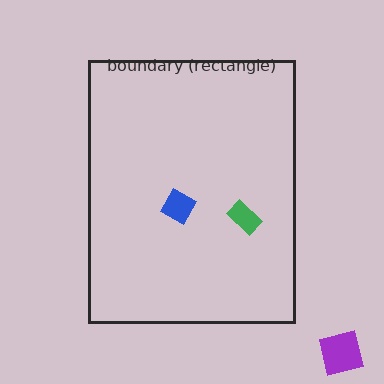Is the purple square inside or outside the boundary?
Outside.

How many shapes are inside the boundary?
2 inside, 1 outside.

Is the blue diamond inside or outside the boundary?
Inside.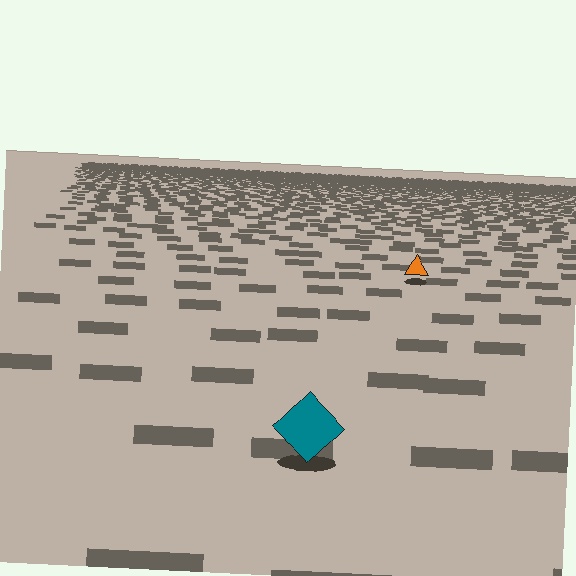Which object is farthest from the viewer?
The orange triangle is farthest from the viewer. It appears smaller and the ground texture around it is denser.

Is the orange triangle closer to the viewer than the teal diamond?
No. The teal diamond is closer — you can tell from the texture gradient: the ground texture is coarser near it.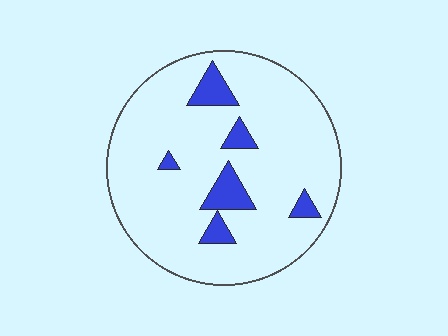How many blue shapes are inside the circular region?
6.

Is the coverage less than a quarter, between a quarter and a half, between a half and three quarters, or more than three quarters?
Less than a quarter.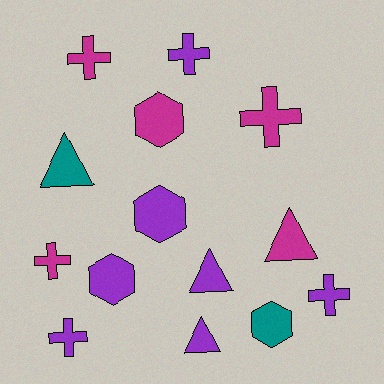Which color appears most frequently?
Purple, with 7 objects.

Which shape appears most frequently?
Cross, with 6 objects.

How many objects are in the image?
There are 14 objects.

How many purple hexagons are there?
There are 2 purple hexagons.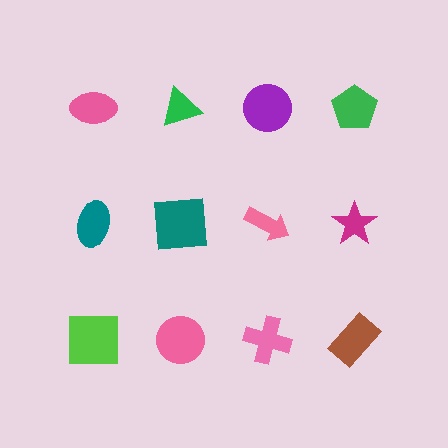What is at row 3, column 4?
A brown rectangle.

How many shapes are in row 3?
4 shapes.